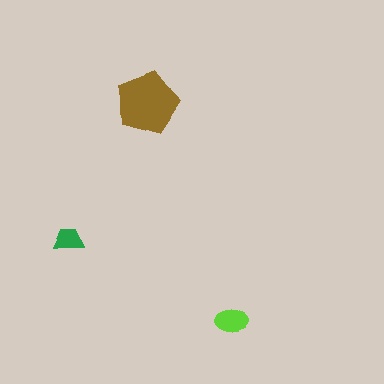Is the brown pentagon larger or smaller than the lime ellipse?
Larger.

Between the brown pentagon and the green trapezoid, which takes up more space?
The brown pentagon.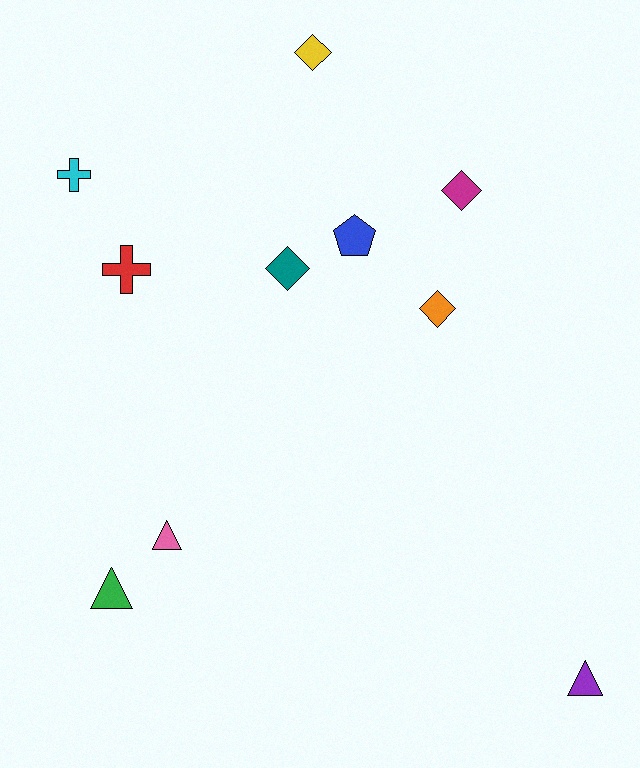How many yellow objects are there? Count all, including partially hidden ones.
There is 1 yellow object.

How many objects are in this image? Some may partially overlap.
There are 10 objects.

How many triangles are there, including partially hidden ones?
There are 3 triangles.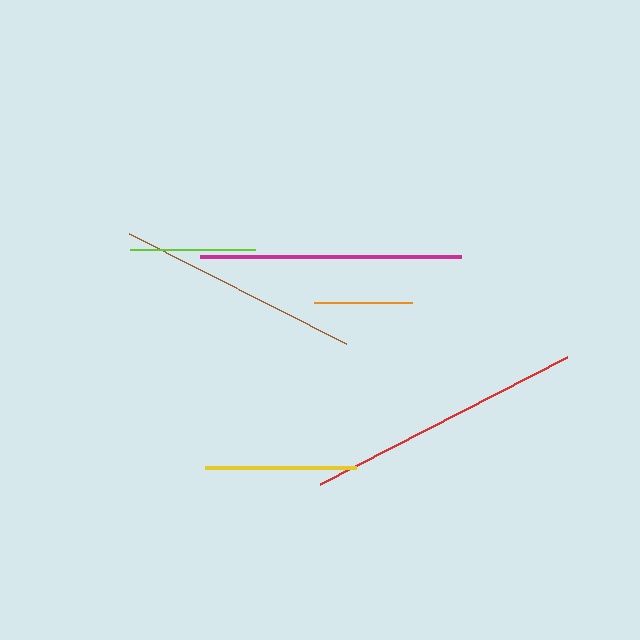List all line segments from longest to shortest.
From longest to shortest: red, magenta, brown, yellow, lime, orange.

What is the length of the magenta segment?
The magenta segment is approximately 261 pixels long.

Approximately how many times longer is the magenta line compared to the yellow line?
The magenta line is approximately 1.7 times the length of the yellow line.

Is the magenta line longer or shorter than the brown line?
The magenta line is longer than the brown line.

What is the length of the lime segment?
The lime segment is approximately 125 pixels long.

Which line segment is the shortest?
The orange line is the shortest at approximately 98 pixels.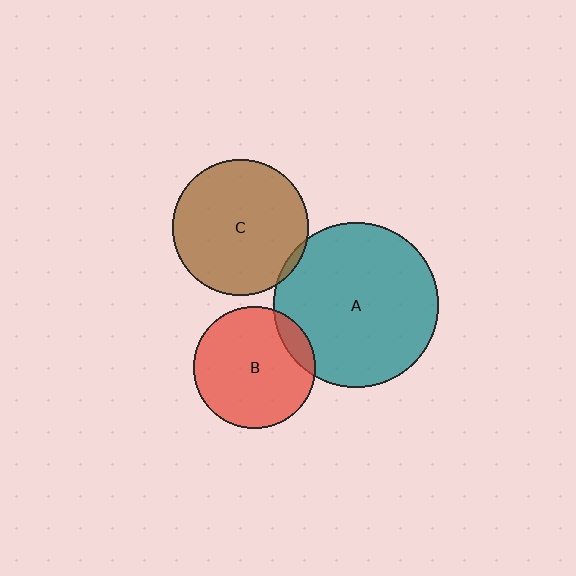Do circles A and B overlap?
Yes.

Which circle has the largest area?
Circle A (teal).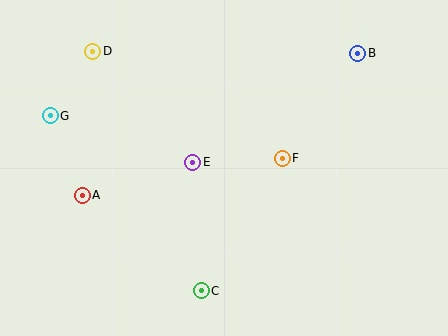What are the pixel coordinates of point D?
Point D is at (93, 51).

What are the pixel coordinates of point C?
Point C is at (201, 291).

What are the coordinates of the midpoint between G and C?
The midpoint between G and C is at (126, 203).